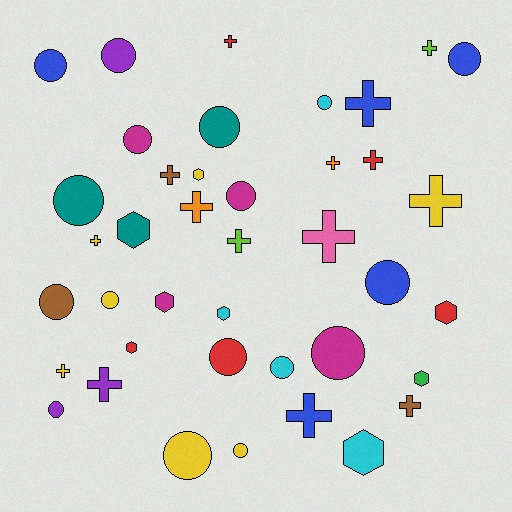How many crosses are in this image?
There are 15 crosses.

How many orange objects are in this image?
There are 2 orange objects.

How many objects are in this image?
There are 40 objects.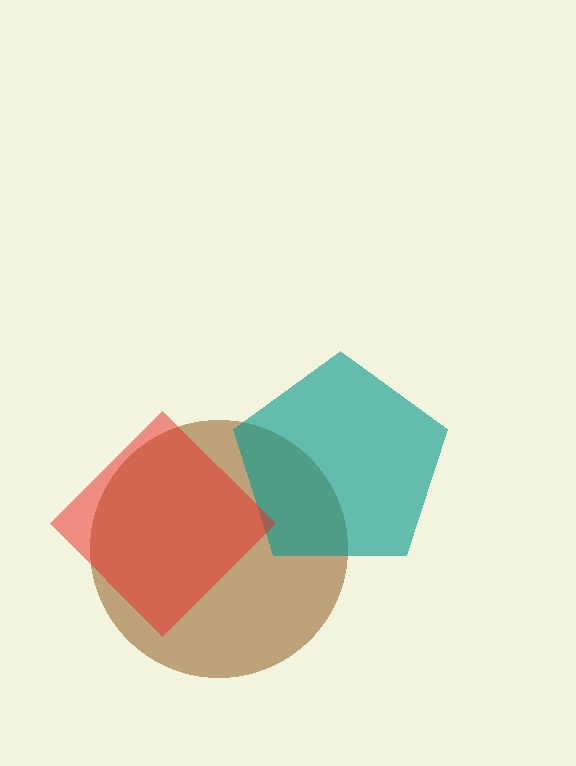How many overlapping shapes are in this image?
There are 3 overlapping shapes in the image.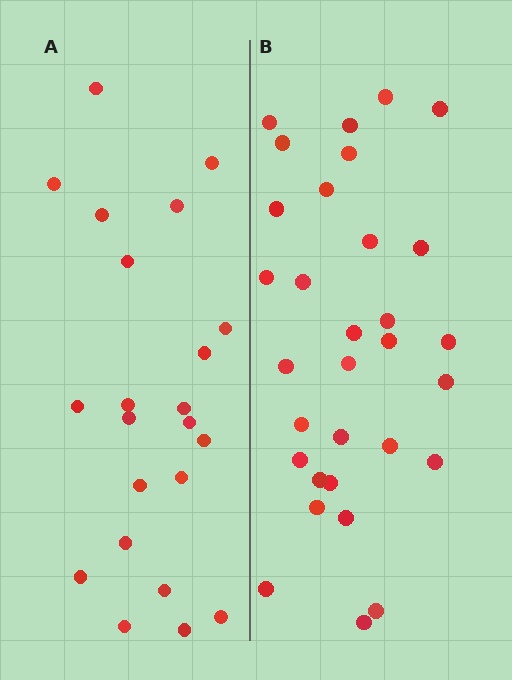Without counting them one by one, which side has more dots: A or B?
Region B (the right region) has more dots.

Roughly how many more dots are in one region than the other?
Region B has roughly 8 or so more dots than region A.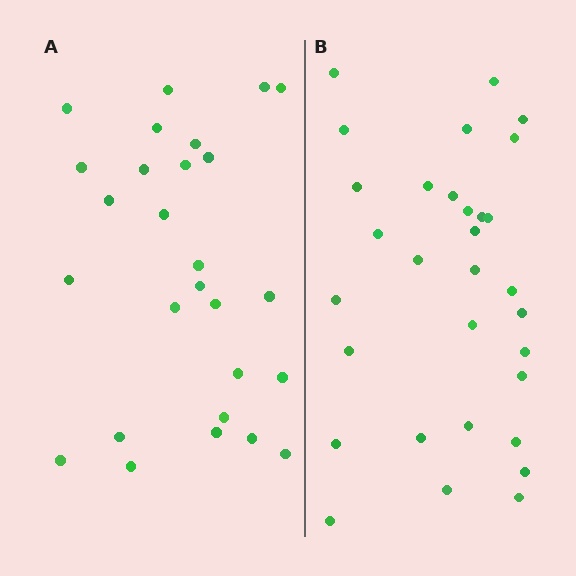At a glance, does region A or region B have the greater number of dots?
Region B (the right region) has more dots.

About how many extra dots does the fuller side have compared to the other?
Region B has about 4 more dots than region A.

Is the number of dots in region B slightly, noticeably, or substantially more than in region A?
Region B has only slightly more — the two regions are fairly close. The ratio is roughly 1.1 to 1.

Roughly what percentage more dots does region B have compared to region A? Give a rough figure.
About 15% more.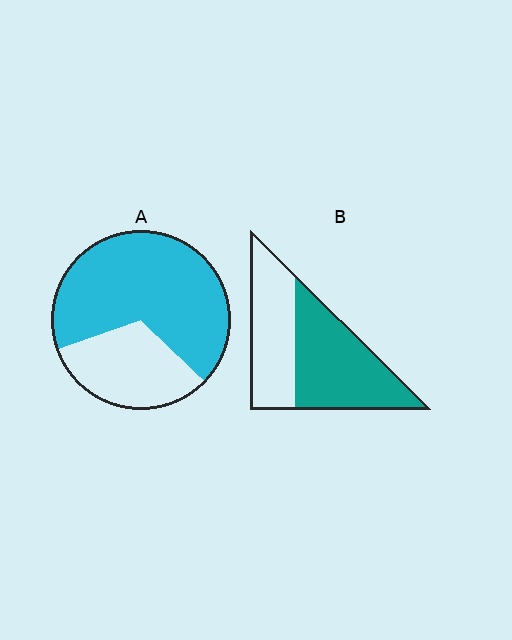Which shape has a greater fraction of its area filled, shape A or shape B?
Shape A.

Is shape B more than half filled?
Yes.